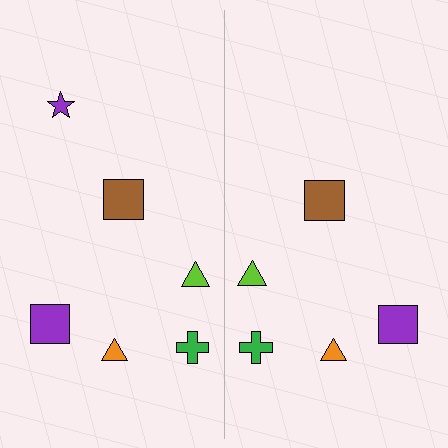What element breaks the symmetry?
A purple star is missing from the right side.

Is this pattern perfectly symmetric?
No, the pattern is not perfectly symmetric. A purple star is missing from the right side.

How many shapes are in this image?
There are 11 shapes in this image.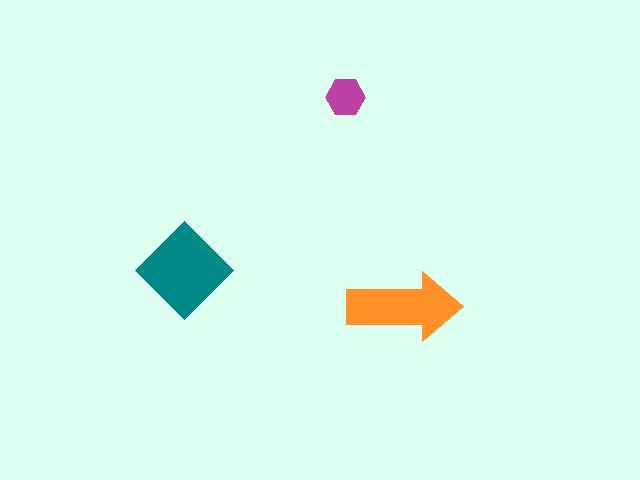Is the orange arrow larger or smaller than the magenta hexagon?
Larger.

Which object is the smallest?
The magenta hexagon.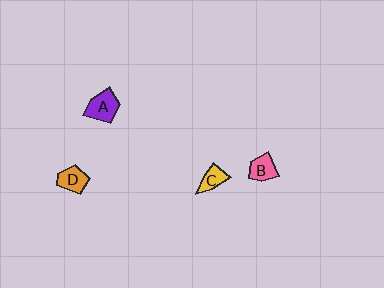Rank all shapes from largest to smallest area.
From largest to smallest: A (purple), D (orange), B (pink), C (yellow).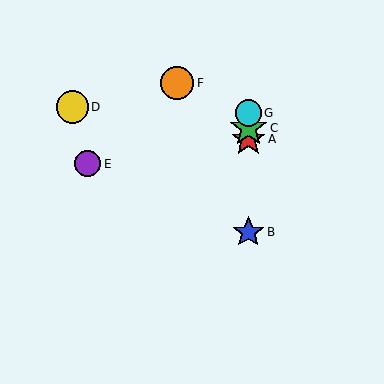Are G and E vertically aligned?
No, G is at x≈248 and E is at x≈88.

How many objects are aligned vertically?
4 objects (A, B, C, G) are aligned vertically.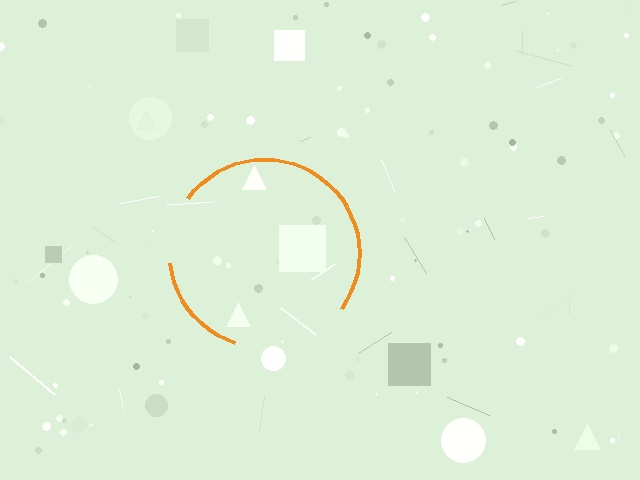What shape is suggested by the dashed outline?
The dashed outline suggests a circle.